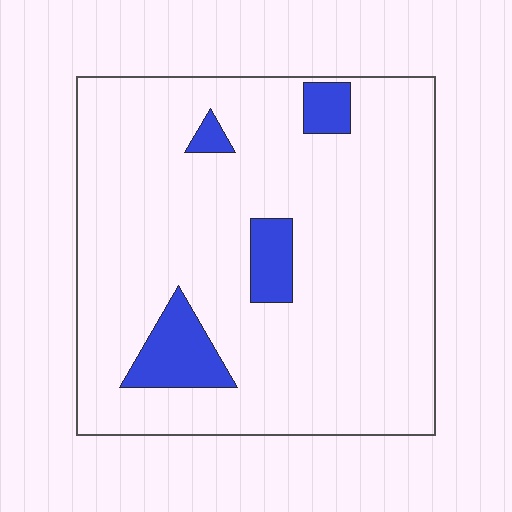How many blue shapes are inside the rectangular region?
4.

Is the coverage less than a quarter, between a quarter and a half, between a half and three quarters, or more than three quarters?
Less than a quarter.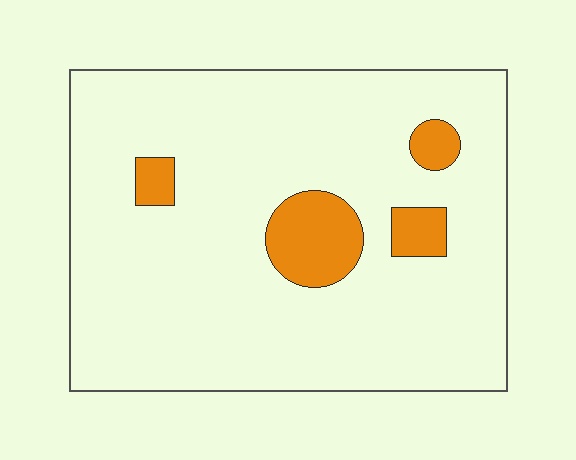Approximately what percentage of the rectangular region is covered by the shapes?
Approximately 10%.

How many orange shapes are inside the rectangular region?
4.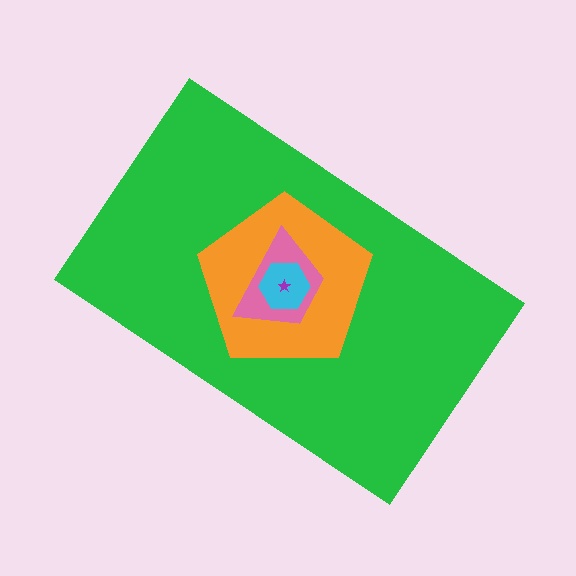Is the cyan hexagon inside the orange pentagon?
Yes.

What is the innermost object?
The purple star.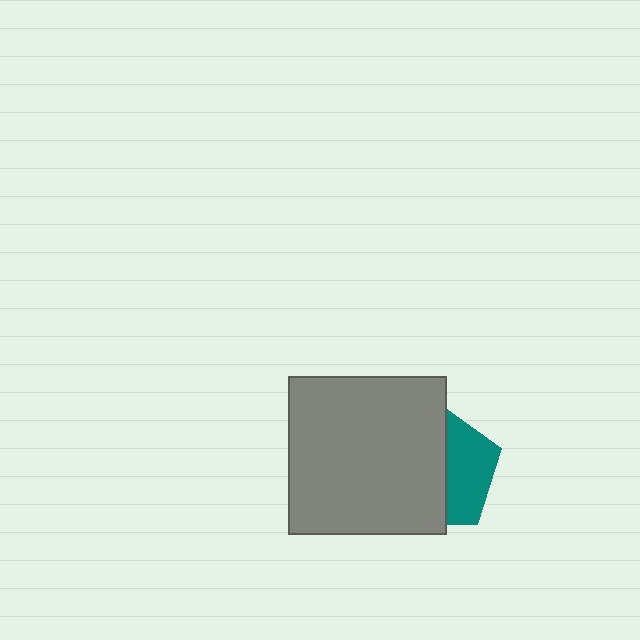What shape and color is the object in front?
The object in front is a gray square.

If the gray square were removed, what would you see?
You would see the complete teal pentagon.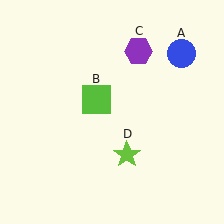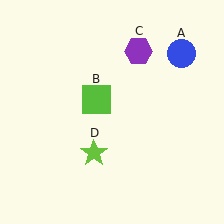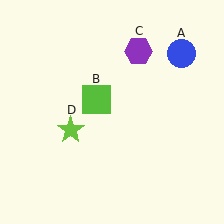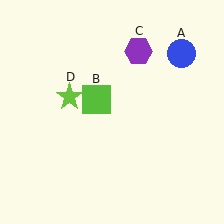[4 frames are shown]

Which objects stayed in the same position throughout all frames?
Blue circle (object A) and lime square (object B) and purple hexagon (object C) remained stationary.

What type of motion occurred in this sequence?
The lime star (object D) rotated clockwise around the center of the scene.